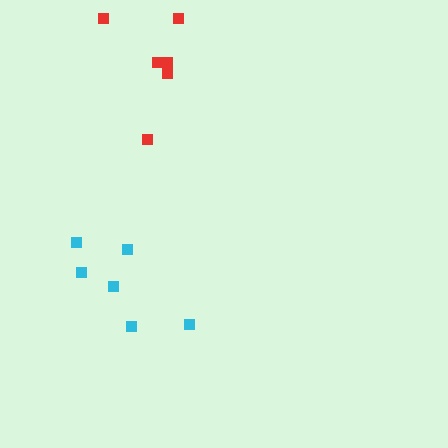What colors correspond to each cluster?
The clusters are colored: cyan, red.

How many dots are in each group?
Group 1: 6 dots, Group 2: 6 dots (12 total).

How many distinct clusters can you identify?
There are 2 distinct clusters.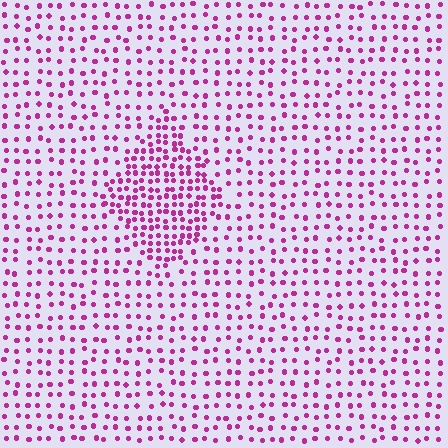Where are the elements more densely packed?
The elements are more densely packed inside the diamond boundary.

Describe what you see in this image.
The image contains small magenta elements arranged at two different densities. A diamond-shaped region is visible where the elements are more densely packed than the surrounding area.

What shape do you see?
I see a diamond.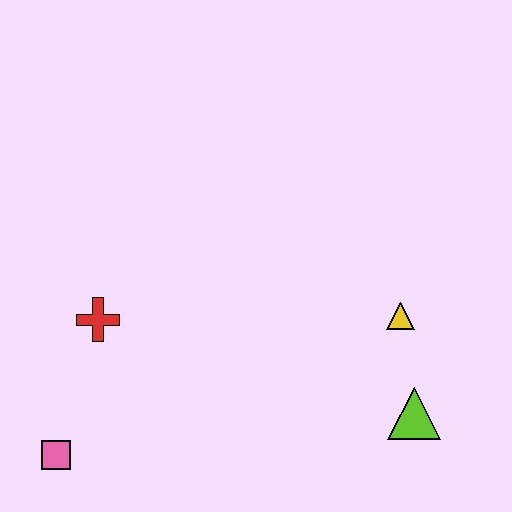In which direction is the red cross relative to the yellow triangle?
The red cross is to the left of the yellow triangle.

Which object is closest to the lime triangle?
The yellow triangle is closest to the lime triangle.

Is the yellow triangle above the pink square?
Yes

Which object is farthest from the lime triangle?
The pink square is farthest from the lime triangle.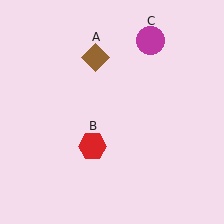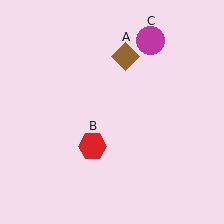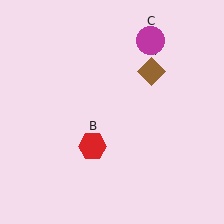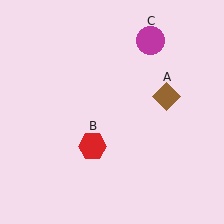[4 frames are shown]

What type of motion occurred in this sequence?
The brown diamond (object A) rotated clockwise around the center of the scene.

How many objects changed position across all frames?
1 object changed position: brown diamond (object A).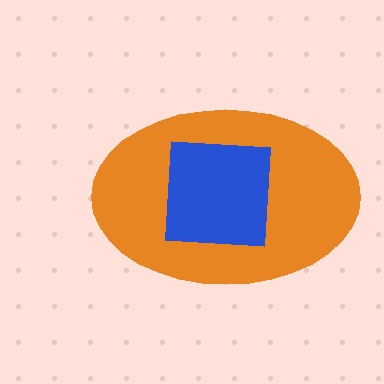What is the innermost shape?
The blue square.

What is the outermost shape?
The orange ellipse.